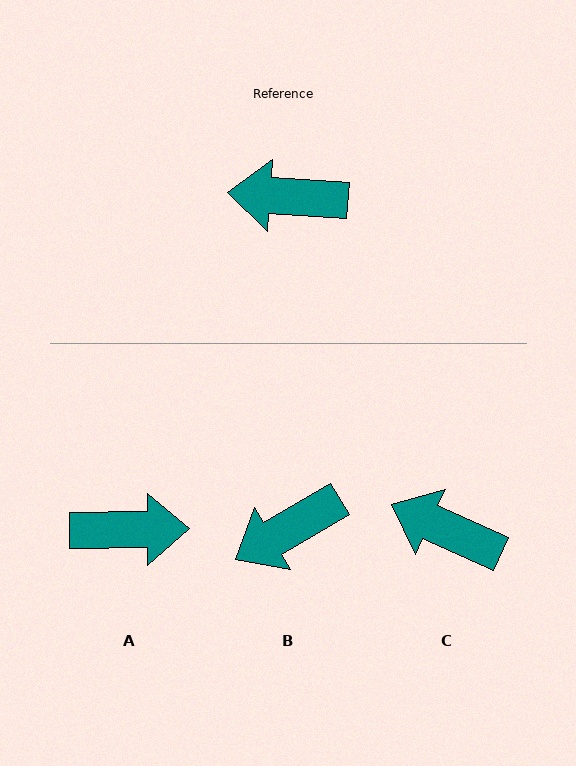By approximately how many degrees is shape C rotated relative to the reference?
Approximately 20 degrees clockwise.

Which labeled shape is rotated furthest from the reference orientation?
A, about 175 degrees away.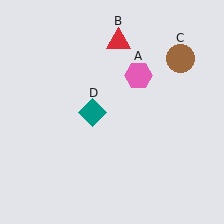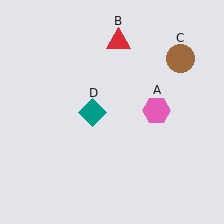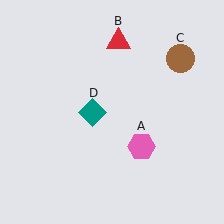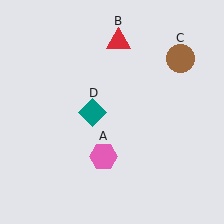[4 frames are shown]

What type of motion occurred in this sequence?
The pink hexagon (object A) rotated clockwise around the center of the scene.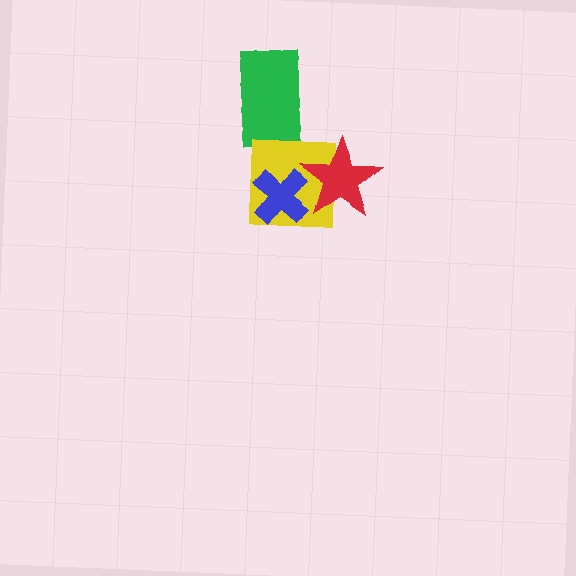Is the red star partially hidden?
No, no other shape covers it.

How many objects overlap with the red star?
2 objects overlap with the red star.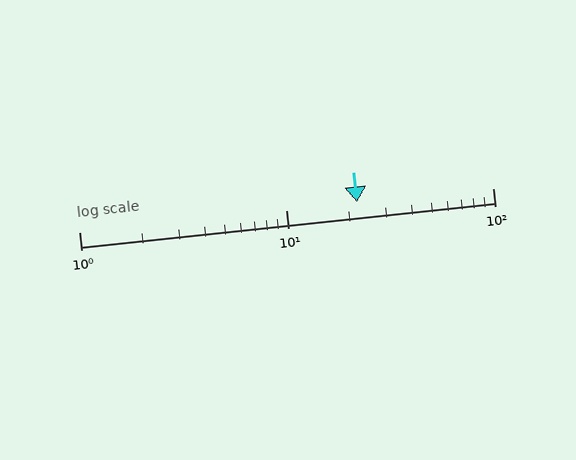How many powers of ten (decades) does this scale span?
The scale spans 2 decades, from 1 to 100.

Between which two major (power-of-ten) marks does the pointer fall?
The pointer is between 10 and 100.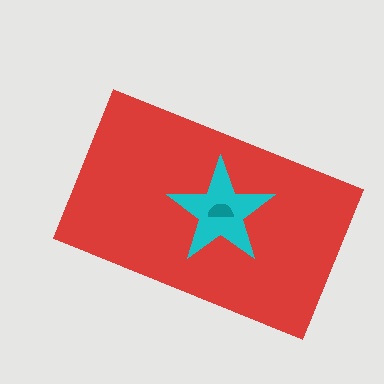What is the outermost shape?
The red rectangle.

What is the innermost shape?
The teal semicircle.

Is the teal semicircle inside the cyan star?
Yes.